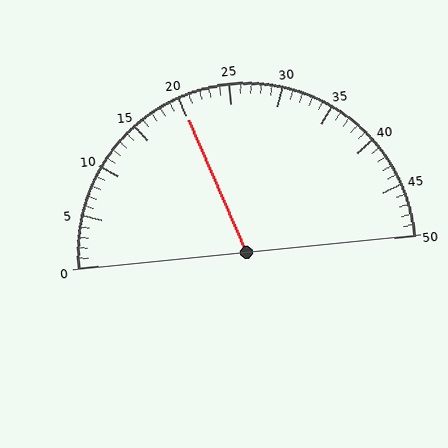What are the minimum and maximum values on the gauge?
The gauge ranges from 0 to 50.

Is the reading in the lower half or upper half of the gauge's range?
The reading is in the lower half of the range (0 to 50).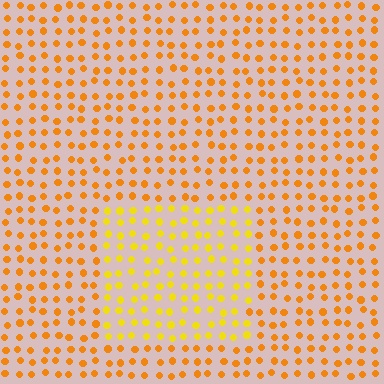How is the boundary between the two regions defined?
The boundary is defined purely by a slight shift in hue (about 24 degrees). Spacing, size, and orientation are identical on both sides.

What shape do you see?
I see a rectangle.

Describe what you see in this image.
The image is filled with small orange elements in a uniform arrangement. A rectangle-shaped region is visible where the elements are tinted to a slightly different hue, forming a subtle color boundary.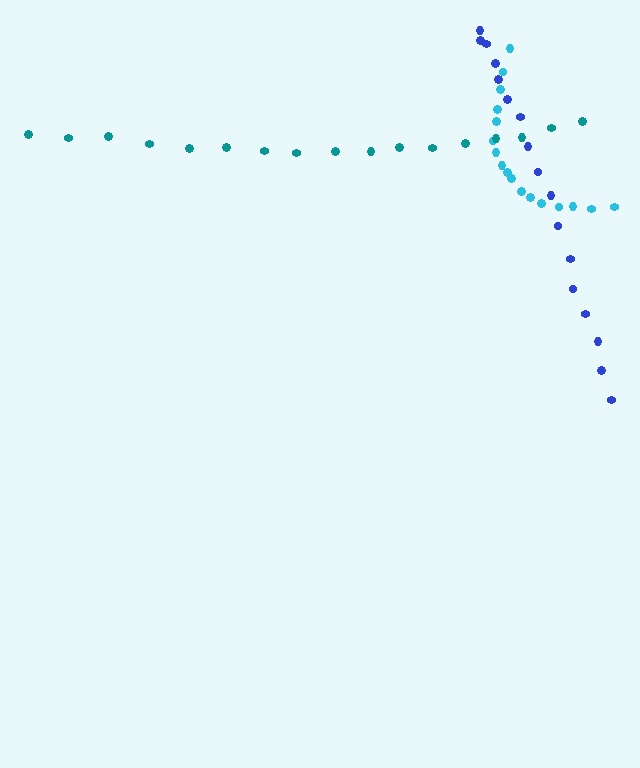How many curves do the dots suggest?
There are 3 distinct paths.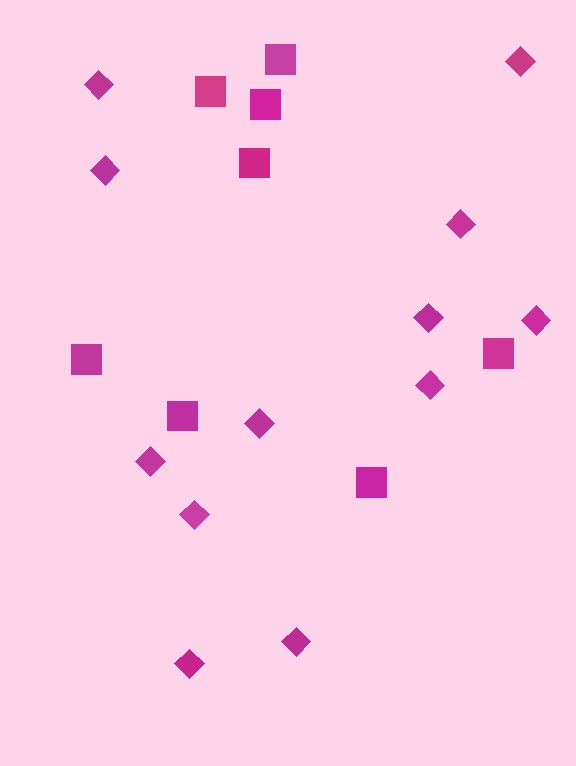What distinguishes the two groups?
There are 2 groups: one group of squares (8) and one group of diamonds (12).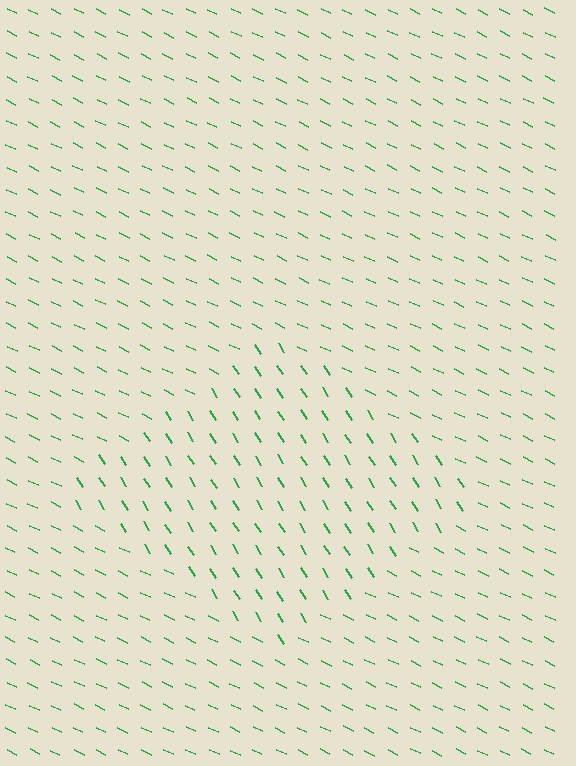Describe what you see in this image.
The image is filled with small green line segments. A diamond region in the image has lines oriented differently from the surrounding lines, creating a visible texture boundary.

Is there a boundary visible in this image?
Yes, there is a texture boundary formed by a change in line orientation.